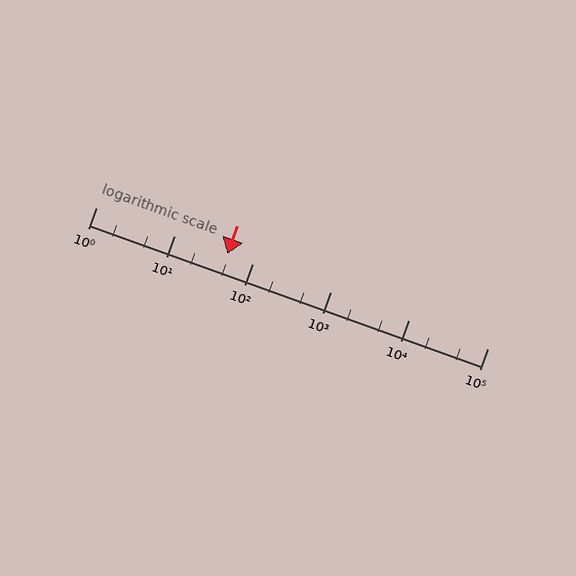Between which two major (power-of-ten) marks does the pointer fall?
The pointer is between 10 and 100.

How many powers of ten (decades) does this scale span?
The scale spans 5 decades, from 1 to 100000.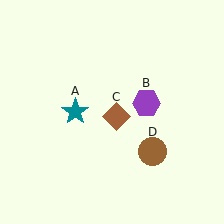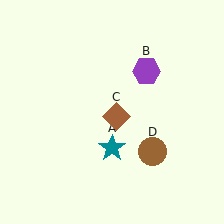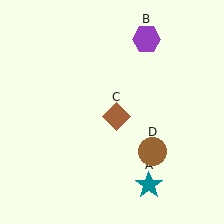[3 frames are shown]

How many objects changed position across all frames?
2 objects changed position: teal star (object A), purple hexagon (object B).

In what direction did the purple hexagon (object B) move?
The purple hexagon (object B) moved up.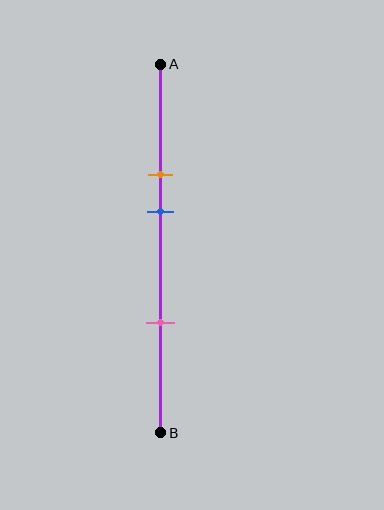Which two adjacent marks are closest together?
The orange and blue marks are the closest adjacent pair.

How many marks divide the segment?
There are 3 marks dividing the segment.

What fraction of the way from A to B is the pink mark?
The pink mark is approximately 70% (0.7) of the way from A to B.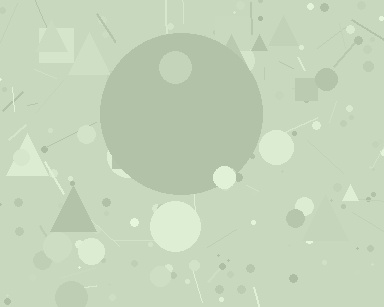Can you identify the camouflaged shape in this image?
The camouflaged shape is a circle.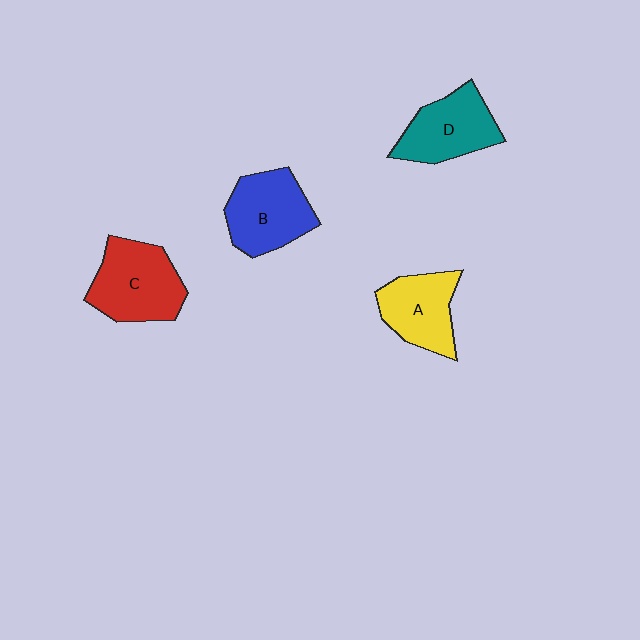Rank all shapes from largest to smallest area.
From largest to smallest: C (red), B (blue), D (teal), A (yellow).